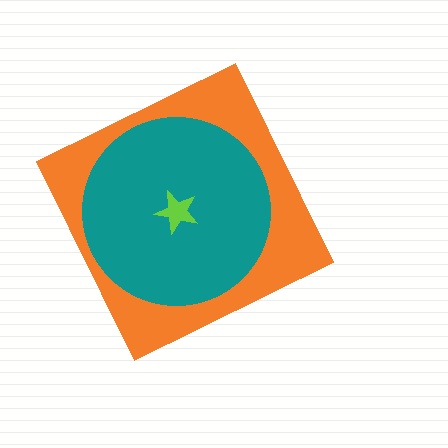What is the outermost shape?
The orange diamond.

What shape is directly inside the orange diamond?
The teal circle.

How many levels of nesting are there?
3.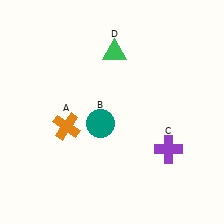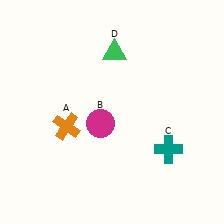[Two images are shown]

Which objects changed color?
B changed from teal to magenta. C changed from purple to teal.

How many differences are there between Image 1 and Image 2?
There are 2 differences between the two images.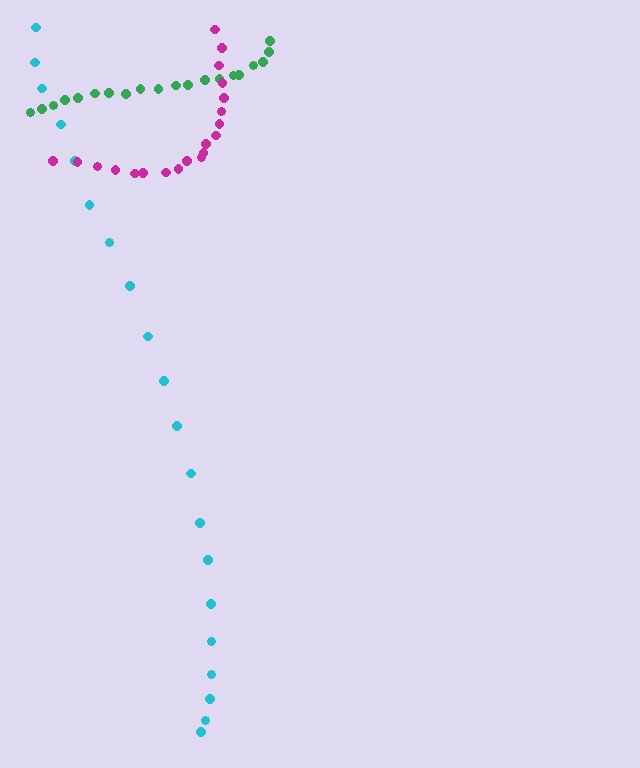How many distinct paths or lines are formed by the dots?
There are 3 distinct paths.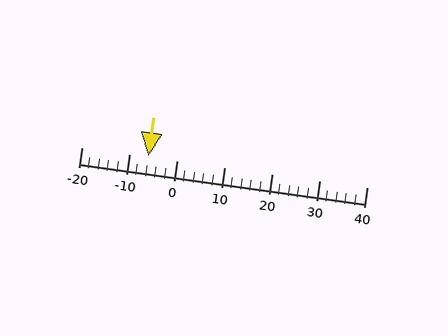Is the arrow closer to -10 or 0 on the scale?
The arrow is closer to -10.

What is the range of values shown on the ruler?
The ruler shows values from -20 to 40.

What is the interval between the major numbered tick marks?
The major tick marks are spaced 10 units apart.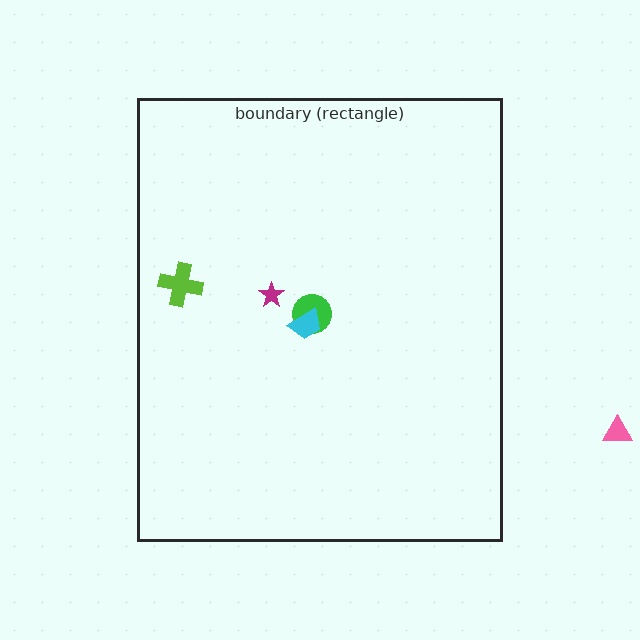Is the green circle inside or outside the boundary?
Inside.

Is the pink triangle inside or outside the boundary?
Outside.